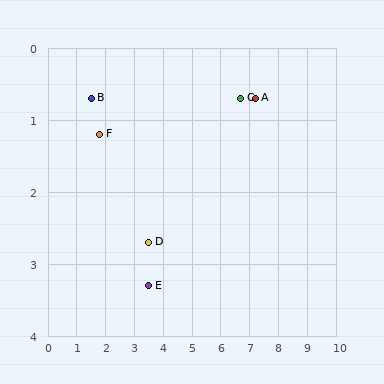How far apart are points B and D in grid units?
Points B and D are about 2.8 grid units apart.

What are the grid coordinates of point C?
Point C is at approximately (6.7, 0.7).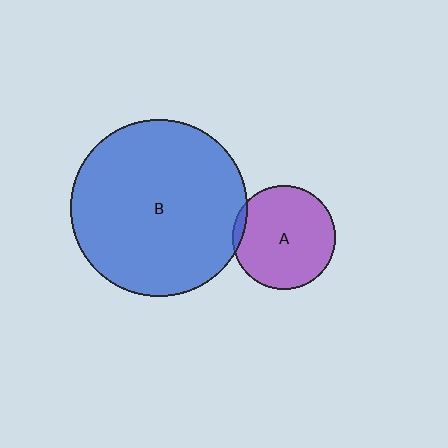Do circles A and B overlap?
Yes.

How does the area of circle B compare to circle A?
Approximately 2.9 times.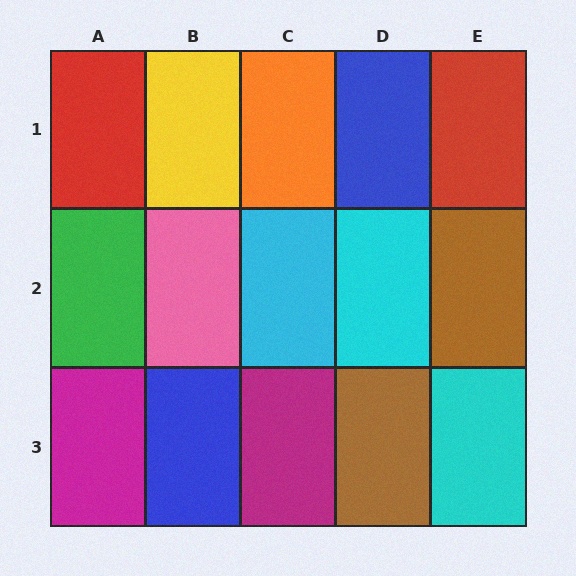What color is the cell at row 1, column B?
Yellow.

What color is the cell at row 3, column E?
Cyan.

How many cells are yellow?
1 cell is yellow.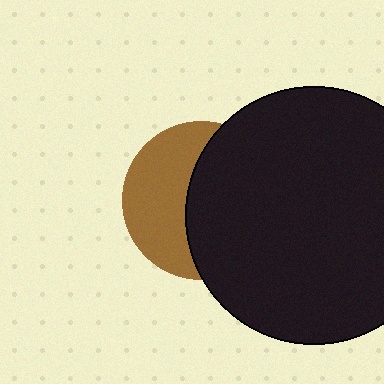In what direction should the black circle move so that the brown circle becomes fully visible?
The black circle should move right. That is the shortest direction to clear the overlap and leave the brown circle fully visible.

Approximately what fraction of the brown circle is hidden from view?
Roughly 56% of the brown circle is hidden behind the black circle.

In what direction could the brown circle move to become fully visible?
The brown circle could move left. That would shift it out from behind the black circle entirely.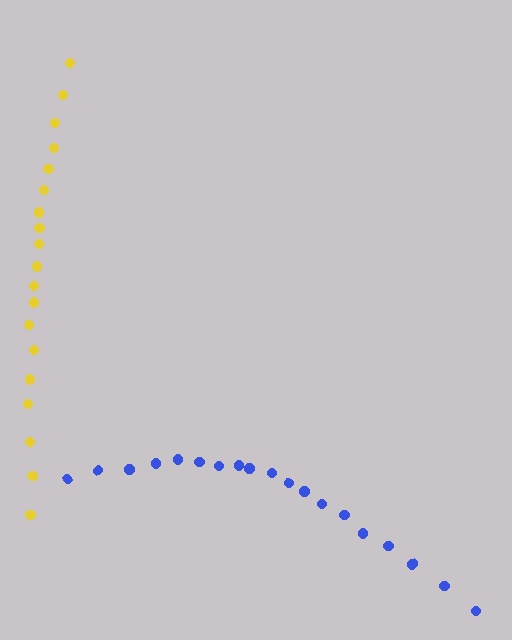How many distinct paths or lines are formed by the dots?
There are 2 distinct paths.